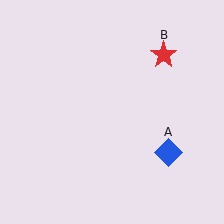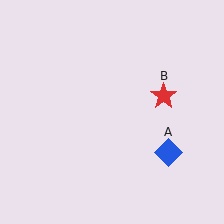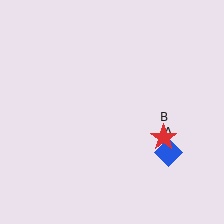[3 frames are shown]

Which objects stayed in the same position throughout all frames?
Blue diamond (object A) remained stationary.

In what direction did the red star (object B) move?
The red star (object B) moved down.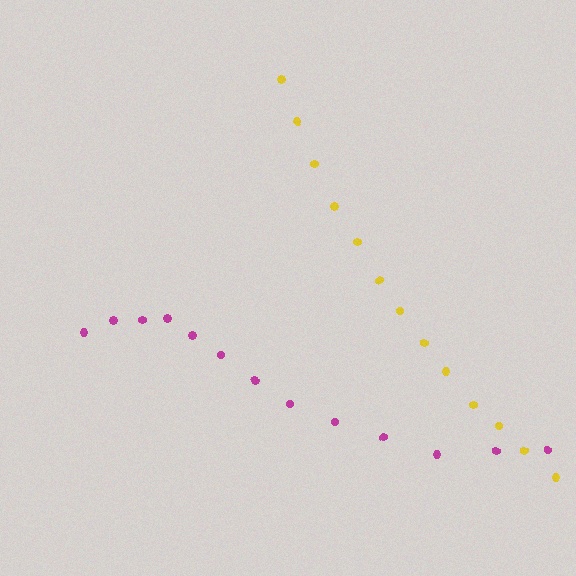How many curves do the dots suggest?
There are 2 distinct paths.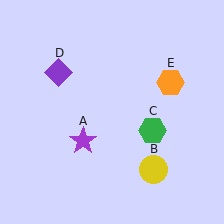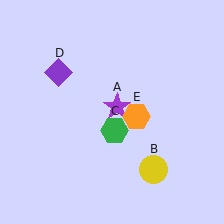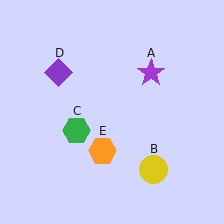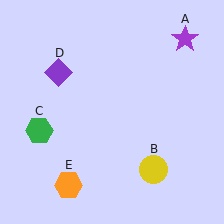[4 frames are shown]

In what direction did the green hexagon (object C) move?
The green hexagon (object C) moved left.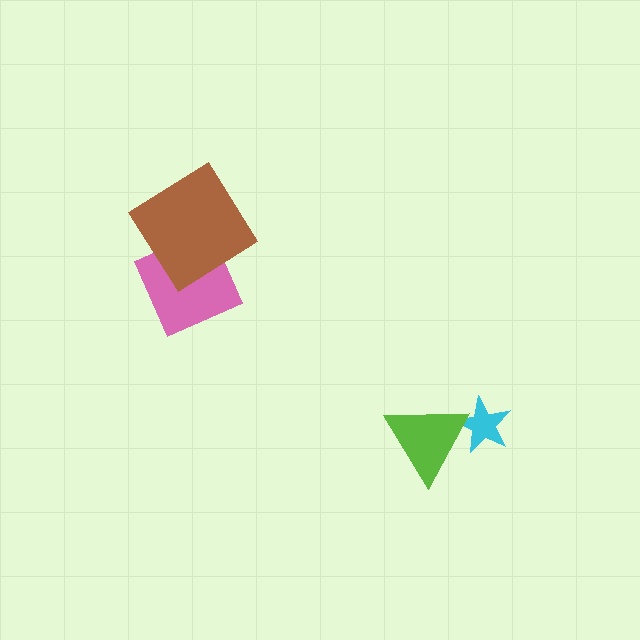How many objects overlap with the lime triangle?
1 object overlaps with the lime triangle.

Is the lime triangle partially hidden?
No, no other shape covers it.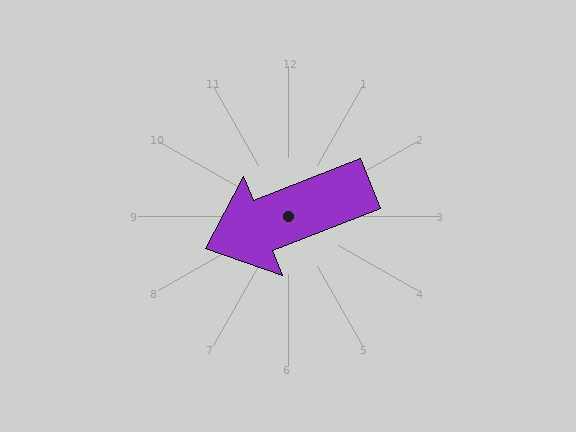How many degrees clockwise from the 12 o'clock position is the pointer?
Approximately 249 degrees.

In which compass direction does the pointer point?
West.